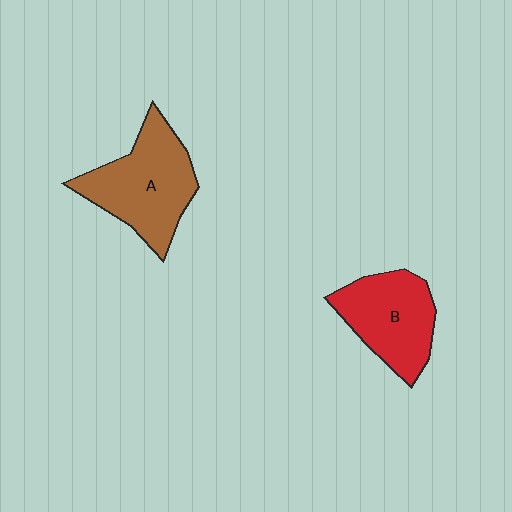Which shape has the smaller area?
Shape B (red).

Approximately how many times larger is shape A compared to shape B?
Approximately 1.2 times.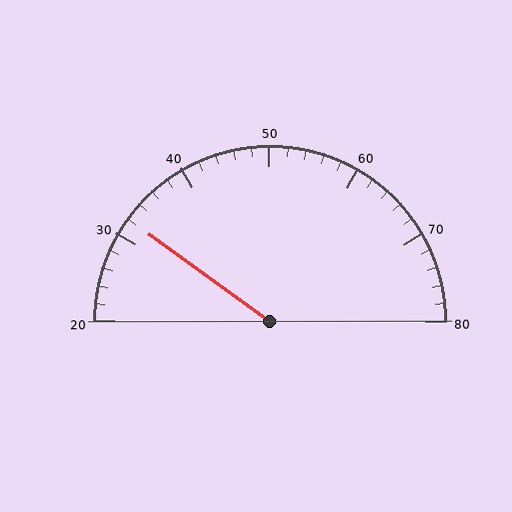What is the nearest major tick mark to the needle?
The nearest major tick mark is 30.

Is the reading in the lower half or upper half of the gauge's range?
The reading is in the lower half of the range (20 to 80).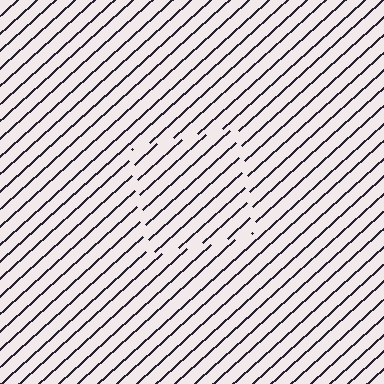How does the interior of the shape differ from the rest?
The interior of the shape contains the same grating, shifted by half a period — the contour is defined by the phase discontinuity where line-ends from the inner and outer gratings abut.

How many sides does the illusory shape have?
4 sides — the line-ends trace a square.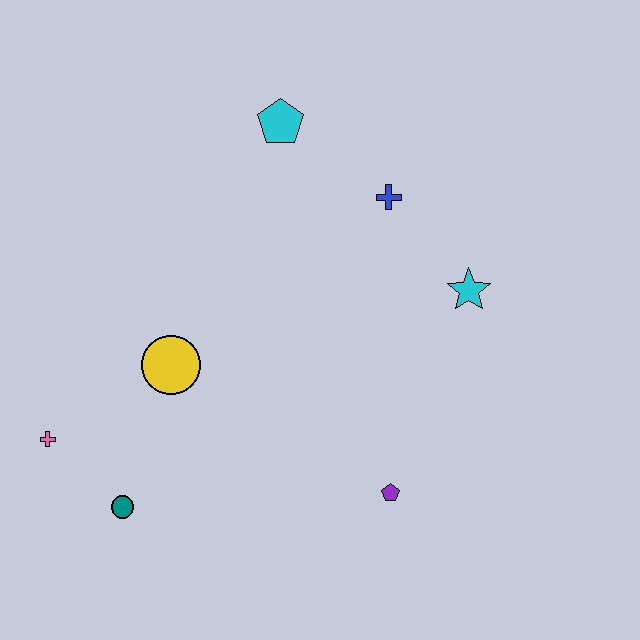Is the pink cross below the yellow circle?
Yes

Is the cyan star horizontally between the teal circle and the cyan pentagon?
No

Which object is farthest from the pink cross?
The cyan star is farthest from the pink cross.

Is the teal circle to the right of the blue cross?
No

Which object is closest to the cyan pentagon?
The blue cross is closest to the cyan pentagon.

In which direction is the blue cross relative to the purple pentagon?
The blue cross is above the purple pentagon.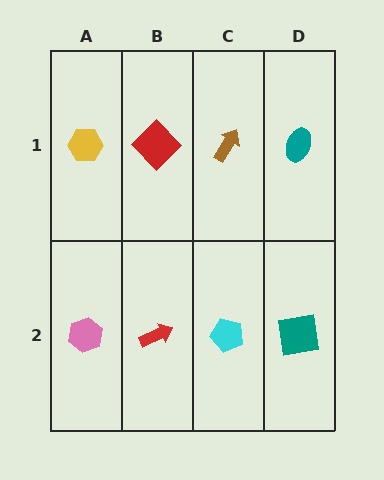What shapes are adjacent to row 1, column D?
A teal square (row 2, column D), a brown arrow (row 1, column C).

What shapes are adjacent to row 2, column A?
A yellow hexagon (row 1, column A), a red arrow (row 2, column B).